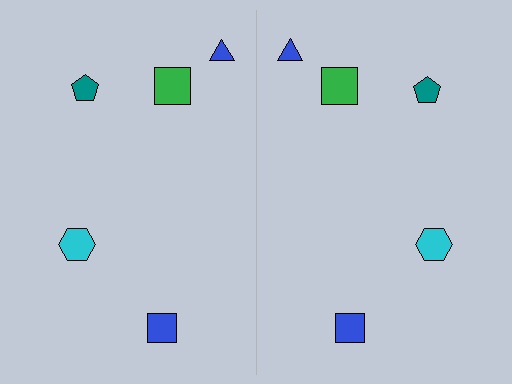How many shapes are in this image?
There are 10 shapes in this image.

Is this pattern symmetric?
Yes, this pattern has bilateral (reflection) symmetry.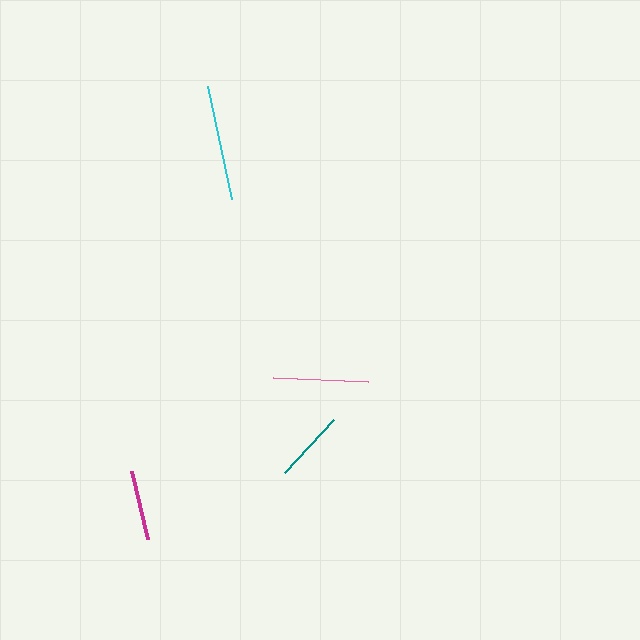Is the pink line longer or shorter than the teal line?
The pink line is longer than the teal line.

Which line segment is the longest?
The cyan line is the longest at approximately 116 pixels.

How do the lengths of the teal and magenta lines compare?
The teal and magenta lines are approximately the same length.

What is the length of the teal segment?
The teal segment is approximately 72 pixels long.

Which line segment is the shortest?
The magenta line is the shortest at approximately 69 pixels.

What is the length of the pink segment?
The pink segment is approximately 96 pixels long.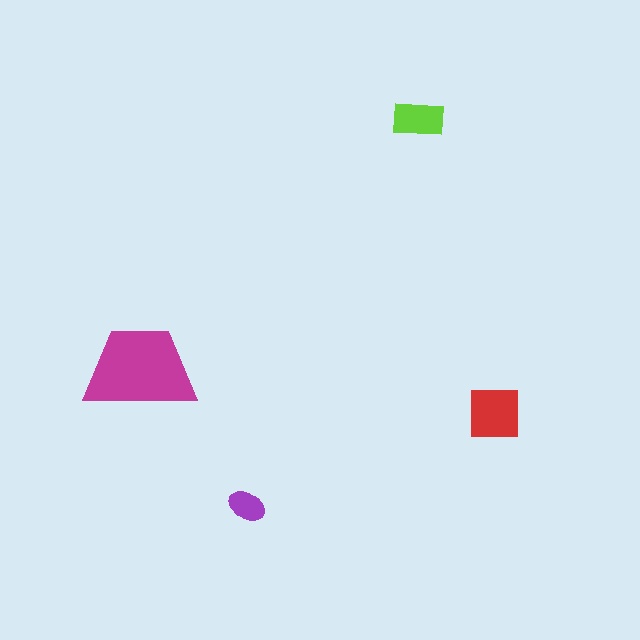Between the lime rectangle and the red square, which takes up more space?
The red square.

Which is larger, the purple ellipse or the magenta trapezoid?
The magenta trapezoid.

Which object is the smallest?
The purple ellipse.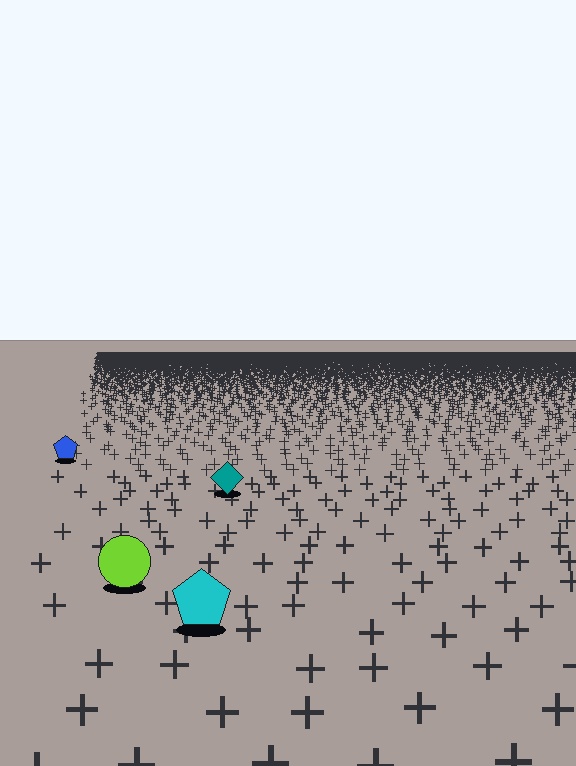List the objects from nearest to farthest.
From nearest to farthest: the cyan pentagon, the lime circle, the teal diamond, the blue pentagon.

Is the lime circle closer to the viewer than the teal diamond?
Yes. The lime circle is closer — you can tell from the texture gradient: the ground texture is coarser near it.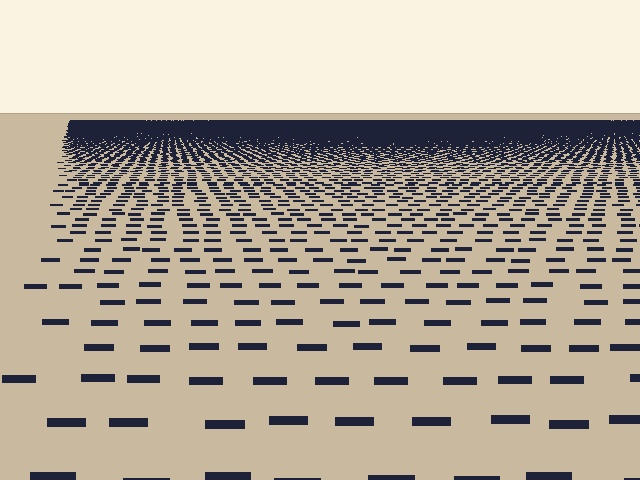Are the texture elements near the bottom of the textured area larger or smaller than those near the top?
Larger. Near the bottom, elements are closer to the viewer and appear at a bigger on-screen size.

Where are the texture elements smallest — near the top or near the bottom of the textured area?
Near the top.